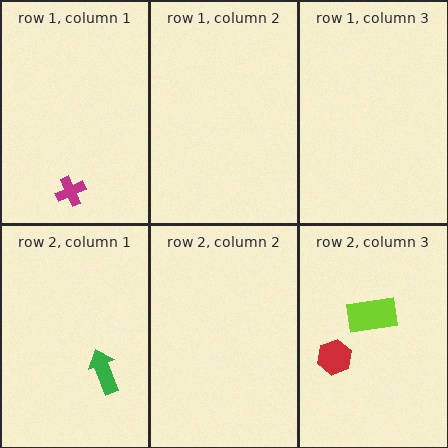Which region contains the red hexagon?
The row 2, column 3 region.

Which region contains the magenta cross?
The row 1, column 1 region.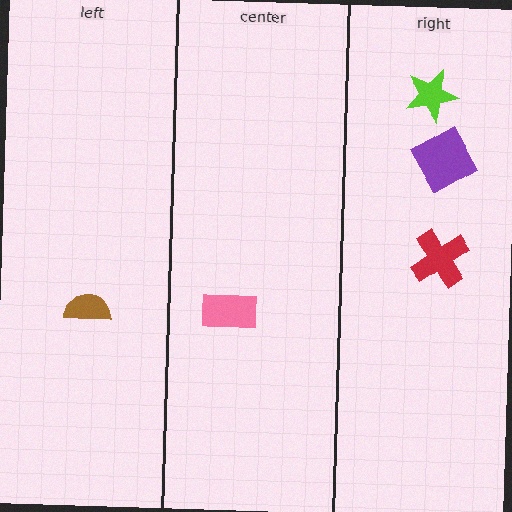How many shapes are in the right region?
3.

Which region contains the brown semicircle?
The left region.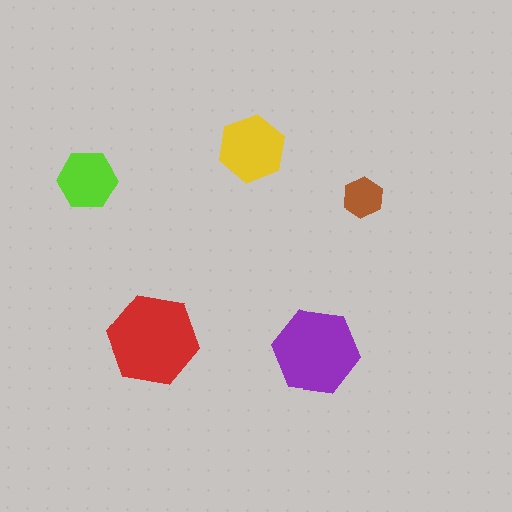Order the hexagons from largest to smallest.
the red one, the purple one, the yellow one, the lime one, the brown one.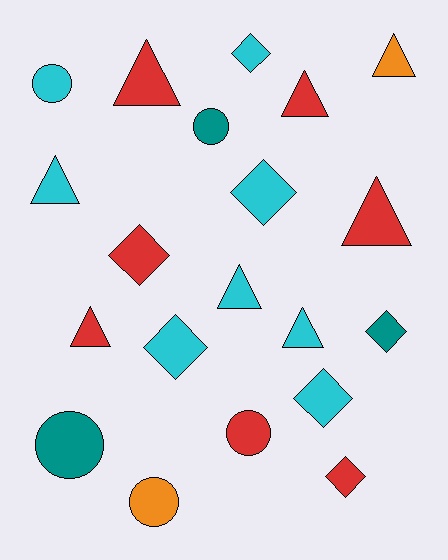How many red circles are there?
There is 1 red circle.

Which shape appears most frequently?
Triangle, with 8 objects.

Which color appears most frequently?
Cyan, with 8 objects.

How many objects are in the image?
There are 20 objects.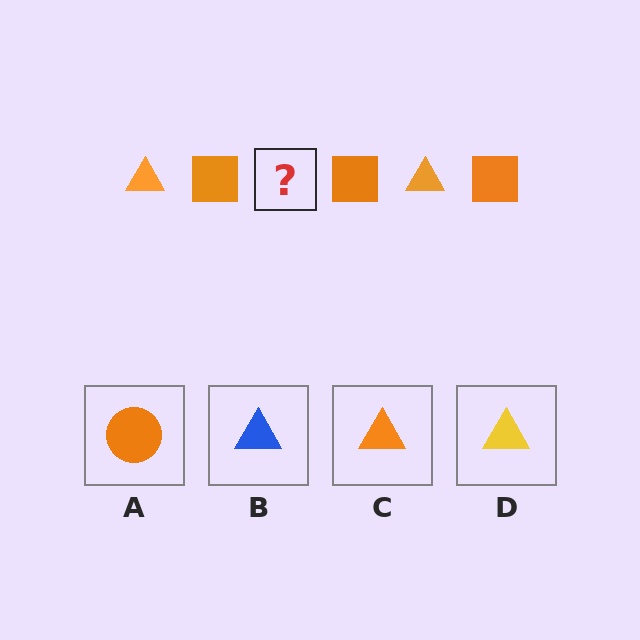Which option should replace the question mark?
Option C.